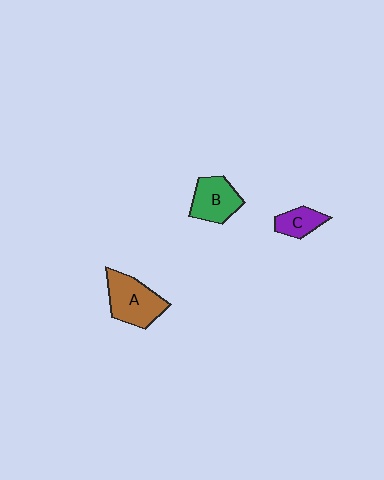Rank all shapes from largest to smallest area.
From largest to smallest: A (brown), B (green), C (purple).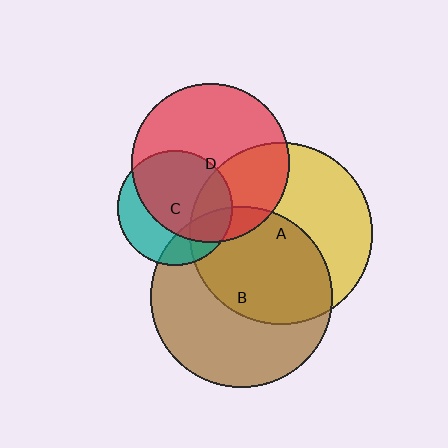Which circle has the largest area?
Circle A (yellow).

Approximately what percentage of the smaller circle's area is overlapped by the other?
Approximately 65%.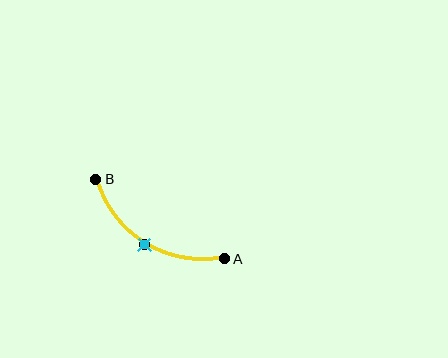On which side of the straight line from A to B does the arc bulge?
The arc bulges below the straight line connecting A and B.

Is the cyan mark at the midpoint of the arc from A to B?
Yes. The cyan mark lies on the arc at equal arc-length from both A and B — it is the arc midpoint.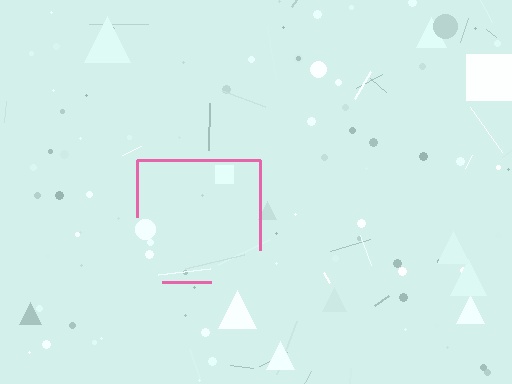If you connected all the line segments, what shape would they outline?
They would outline a square.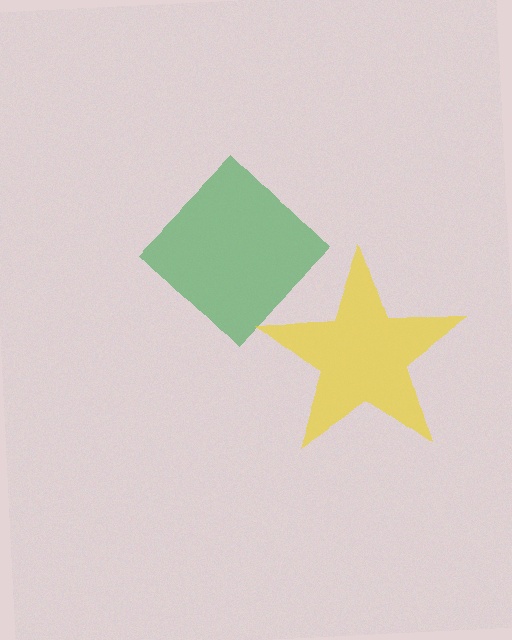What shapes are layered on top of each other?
The layered shapes are: a green diamond, a yellow star.